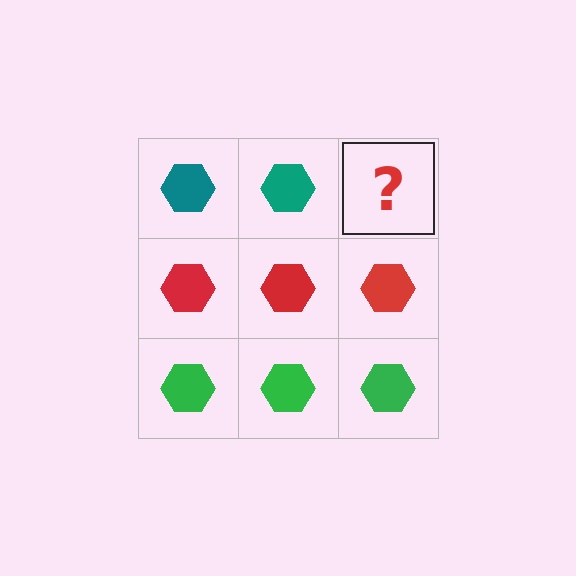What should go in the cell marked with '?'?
The missing cell should contain a teal hexagon.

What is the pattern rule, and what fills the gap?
The rule is that each row has a consistent color. The gap should be filled with a teal hexagon.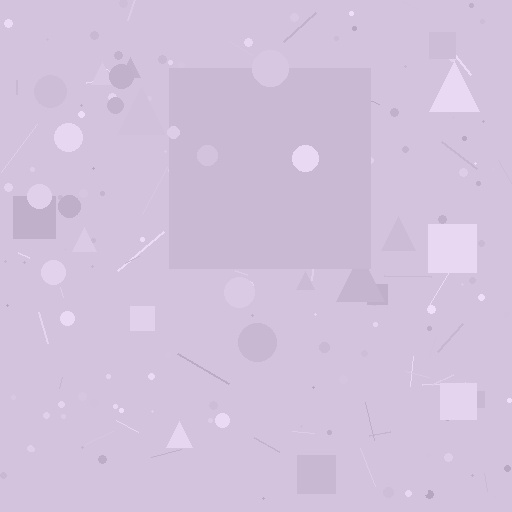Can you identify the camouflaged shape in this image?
The camouflaged shape is a square.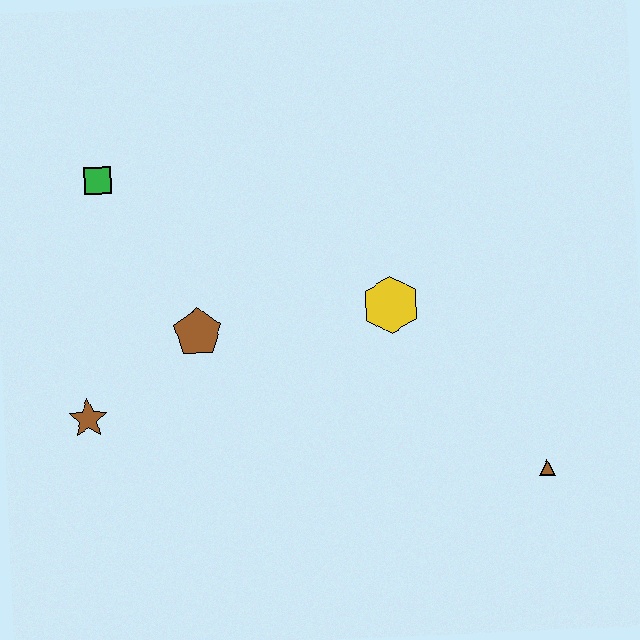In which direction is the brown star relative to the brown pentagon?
The brown star is to the left of the brown pentagon.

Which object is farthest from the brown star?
The brown triangle is farthest from the brown star.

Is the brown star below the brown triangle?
No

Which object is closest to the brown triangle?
The yellow hexagon is closest to the brown triangle.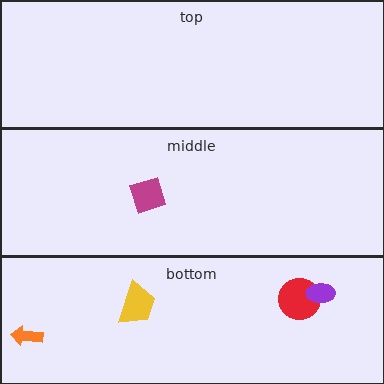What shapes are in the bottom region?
The red circle, the yellow trapezoid, the orange arrow, the purple ellipse.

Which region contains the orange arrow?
The bottom region.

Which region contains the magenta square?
The middle region.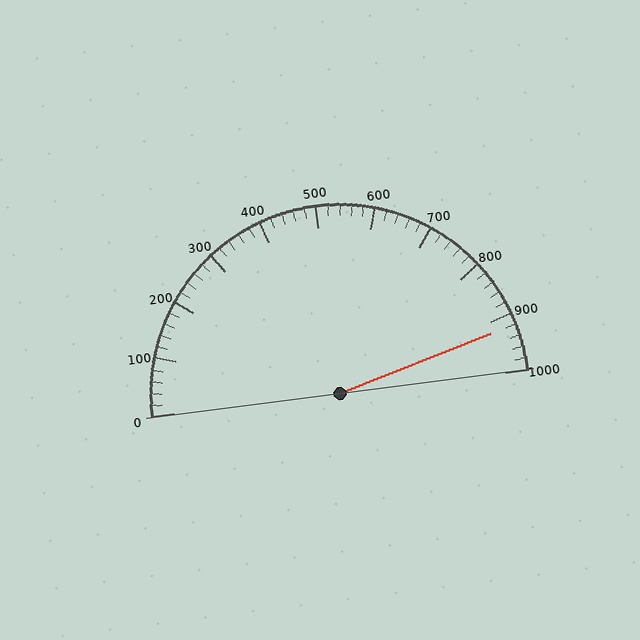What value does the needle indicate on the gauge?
The needle indicates approximately 920.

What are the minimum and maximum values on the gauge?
The gauge ranges from 0 to 1000.